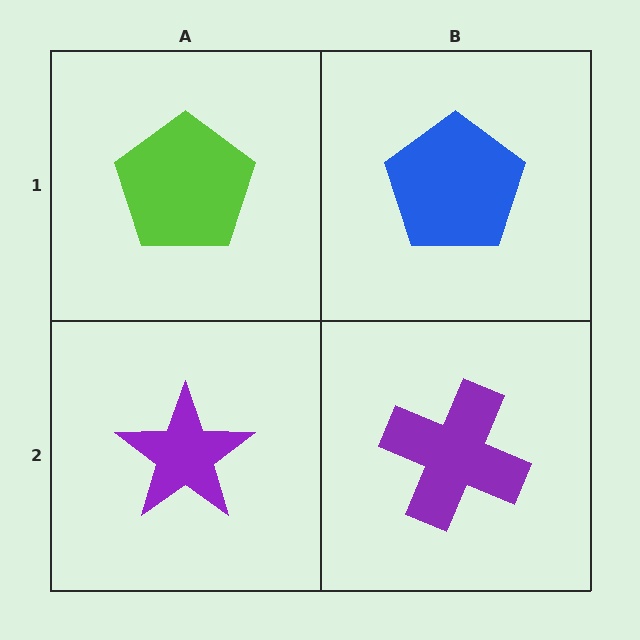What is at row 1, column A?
A lime pentagon.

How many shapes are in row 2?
2 shapes.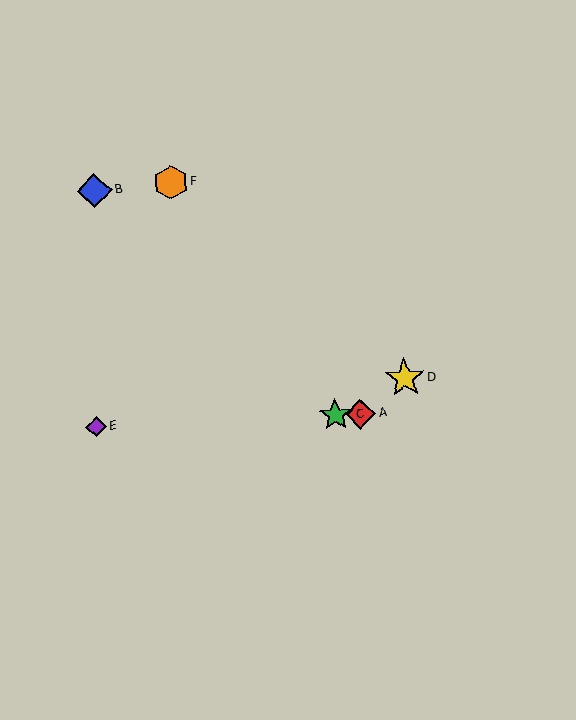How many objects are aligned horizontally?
3 objects (A, C, E) are aligned horizontally.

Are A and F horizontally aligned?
No, A is at y≈414 and F is at y≈182.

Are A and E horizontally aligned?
Yes, both are at y≈414.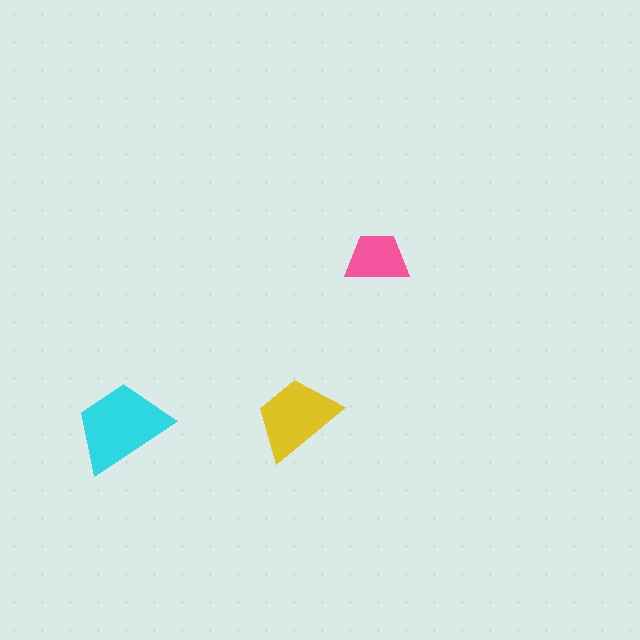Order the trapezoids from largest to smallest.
the cyan one, the yellow one, the pink one.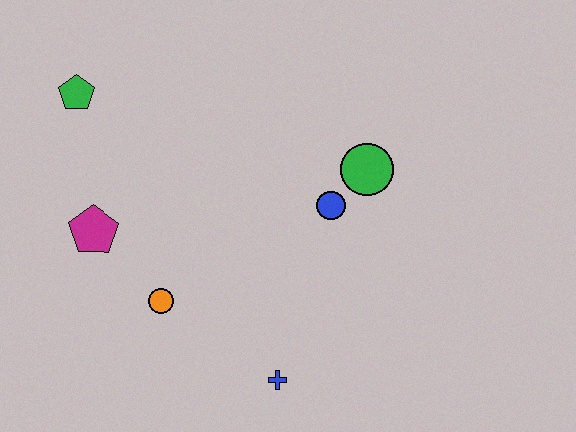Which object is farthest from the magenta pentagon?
The green circle is farthest from the magenta pentagon.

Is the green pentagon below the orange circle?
No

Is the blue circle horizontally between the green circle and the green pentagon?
Yes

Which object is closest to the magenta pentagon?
The orange circle is closest to the magenta pentagon.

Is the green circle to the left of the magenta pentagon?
No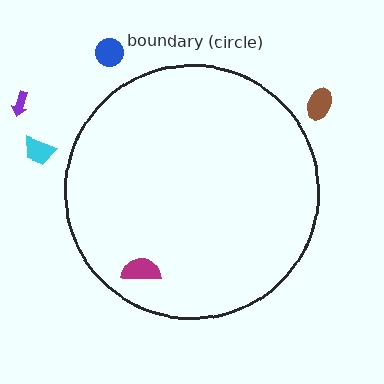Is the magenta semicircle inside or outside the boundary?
Inside.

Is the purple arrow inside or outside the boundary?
Outside.